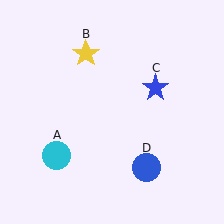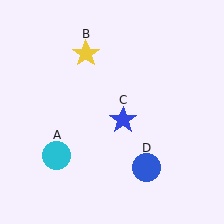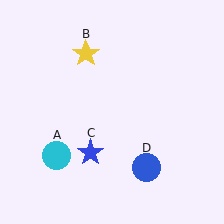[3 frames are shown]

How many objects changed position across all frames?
1 object changed position: blue star (object C).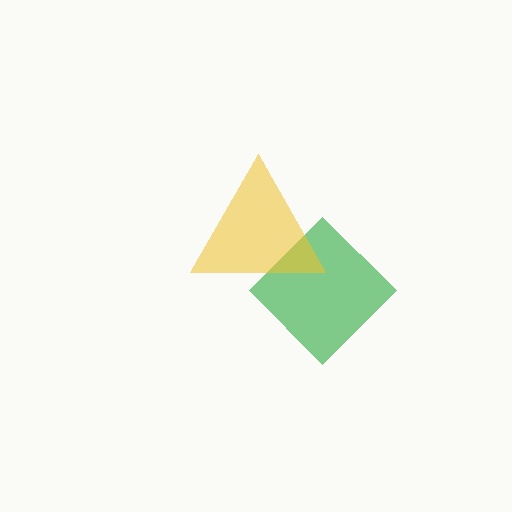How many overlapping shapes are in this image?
There are 2 overlapping shapes in the image.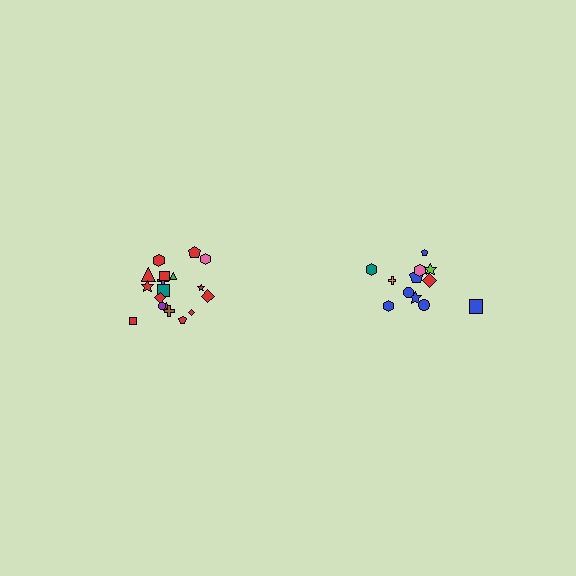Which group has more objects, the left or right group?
The left group.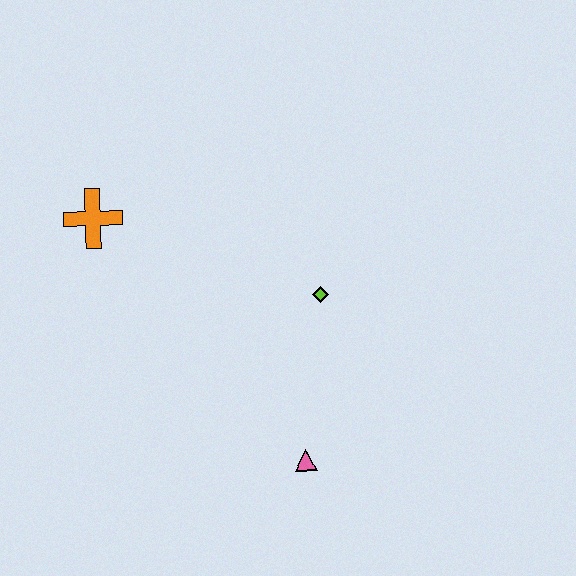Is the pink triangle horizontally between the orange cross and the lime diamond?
Yes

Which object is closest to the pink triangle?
The lime diamond is closest to the pink triangle.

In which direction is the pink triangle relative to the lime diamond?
The pink triangle is below the lime diamond.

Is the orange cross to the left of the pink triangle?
Yes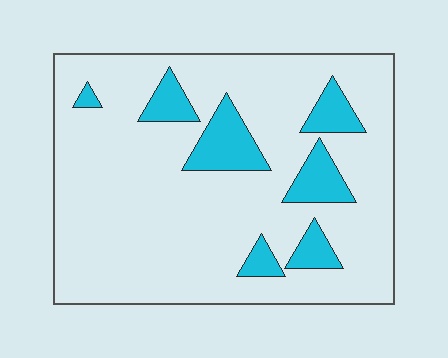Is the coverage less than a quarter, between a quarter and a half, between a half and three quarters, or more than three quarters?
Less than a quarter.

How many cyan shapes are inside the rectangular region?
7.